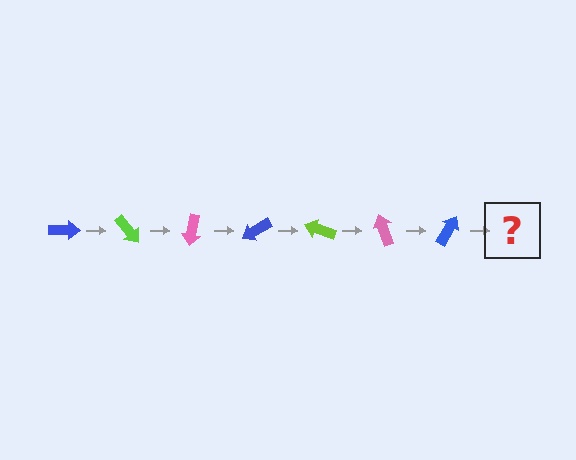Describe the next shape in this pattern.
It should be a lime arrow, rotated 350 degrees from the start.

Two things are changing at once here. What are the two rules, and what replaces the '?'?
The two rules are that it rotates 50 degrees each step and the color cycles through blue, lime, and pink. The '?' should be a lime arrow, rotated 350 degrees from the start.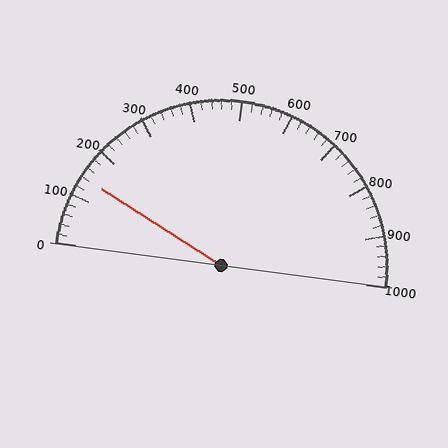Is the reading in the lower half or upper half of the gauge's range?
The reading is in the lower half of the range (0 to 1000).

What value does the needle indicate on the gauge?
The needle indicates approximately 140.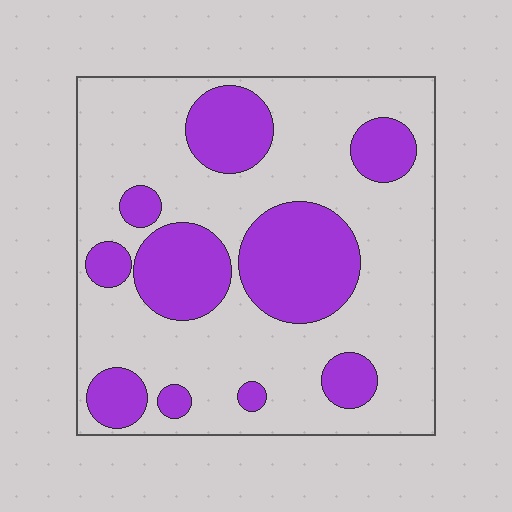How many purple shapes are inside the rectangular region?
10.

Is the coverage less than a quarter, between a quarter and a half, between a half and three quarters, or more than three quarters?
Between a quarter and a half.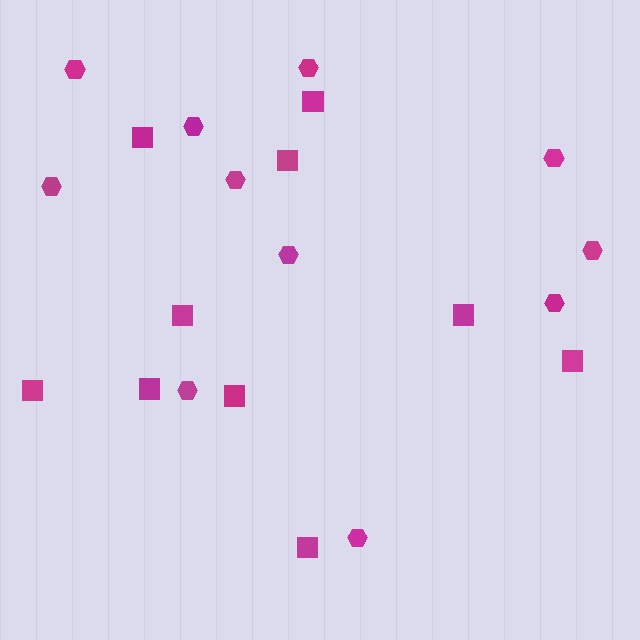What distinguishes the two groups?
There are 2 groups: one group of squares (10) and one group of hexagons (11).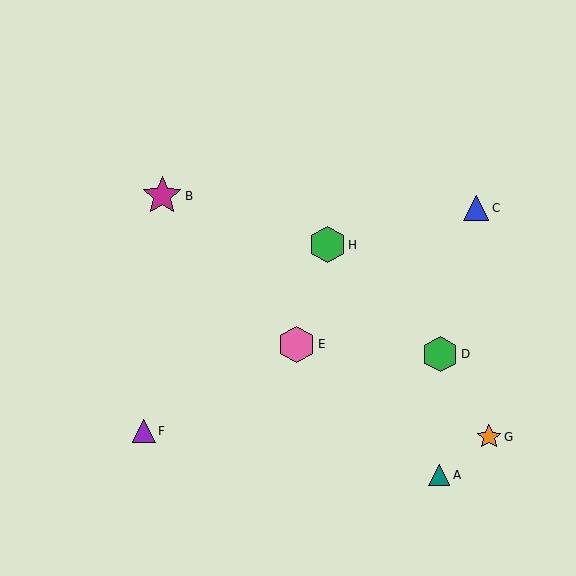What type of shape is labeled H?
Shape H is a green hexagon.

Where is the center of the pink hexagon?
The center of the pink hexagon is at (296, 344).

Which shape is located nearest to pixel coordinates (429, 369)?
The green hexagon (labeled D) at (440, 354) is nearest to that location.